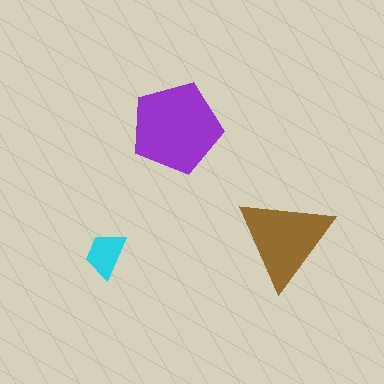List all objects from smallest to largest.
The cyan trapezoid, the brown triangle, the purple pentagon.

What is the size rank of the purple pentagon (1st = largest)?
1st.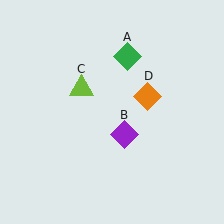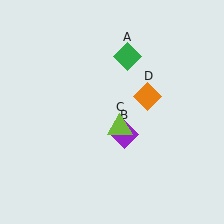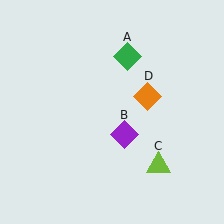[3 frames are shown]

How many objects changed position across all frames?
1 object changed position: lime triangle (object C).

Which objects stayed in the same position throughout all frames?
Green diamond (object A) and purple diamond (object B) and orange diamond (object D) remained stationary.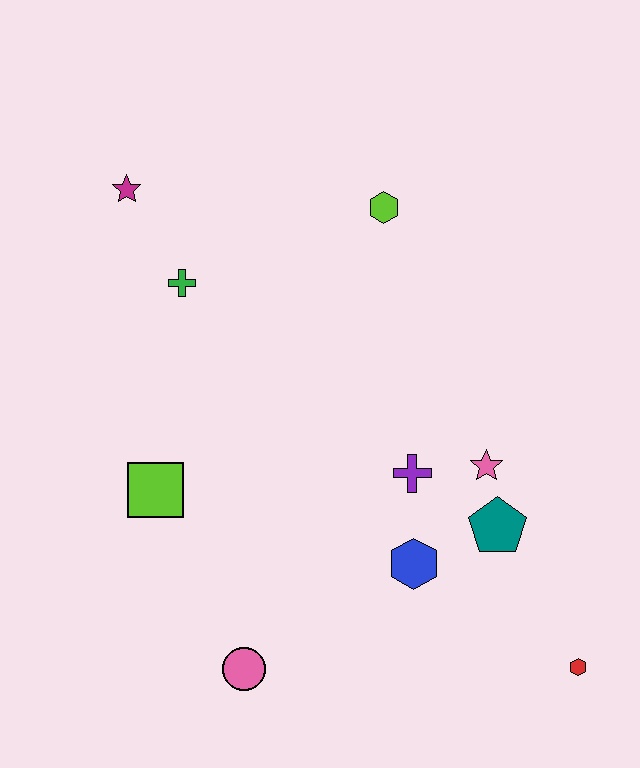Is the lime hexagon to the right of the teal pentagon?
No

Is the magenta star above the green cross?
Yes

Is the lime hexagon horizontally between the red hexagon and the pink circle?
Yes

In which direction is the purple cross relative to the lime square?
The purple cross is to the right of the lime square.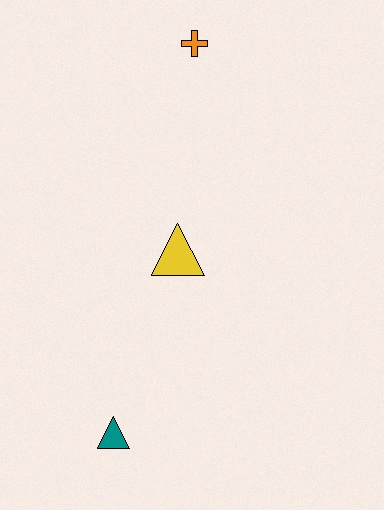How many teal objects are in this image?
There is 1 teal object.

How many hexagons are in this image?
There are no hexagons.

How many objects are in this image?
There are 3 objects.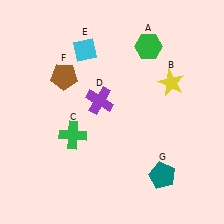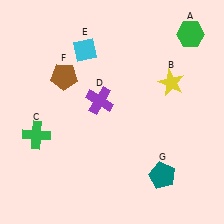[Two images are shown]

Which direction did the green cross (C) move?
The green cross (C) moved left.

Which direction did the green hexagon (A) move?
The green hexagon (A) moved right.